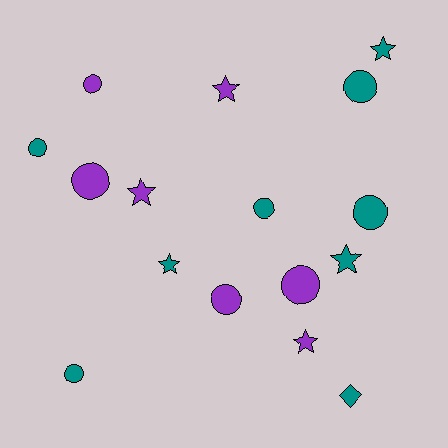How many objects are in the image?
There are 16 objects.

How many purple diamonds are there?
There are no purple diamonds.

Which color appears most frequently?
Teal, with 9 objects.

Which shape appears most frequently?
Circle, with 9 objects.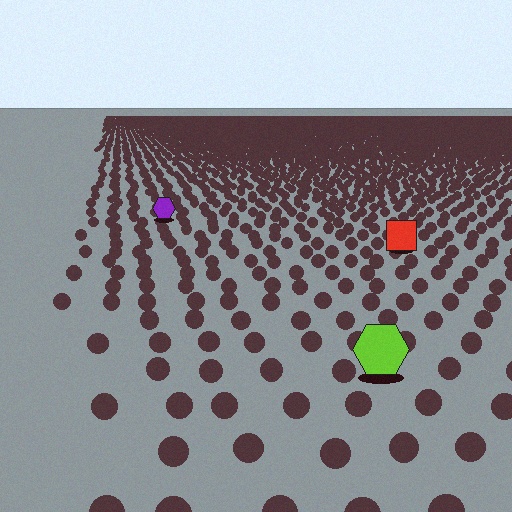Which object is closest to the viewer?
The lime hexagon is closest. The texture marks near it are larger and more spread out.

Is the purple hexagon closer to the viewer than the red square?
No. The red square is closer — you can tell from the texture gradient: the ground texture is coarser near it.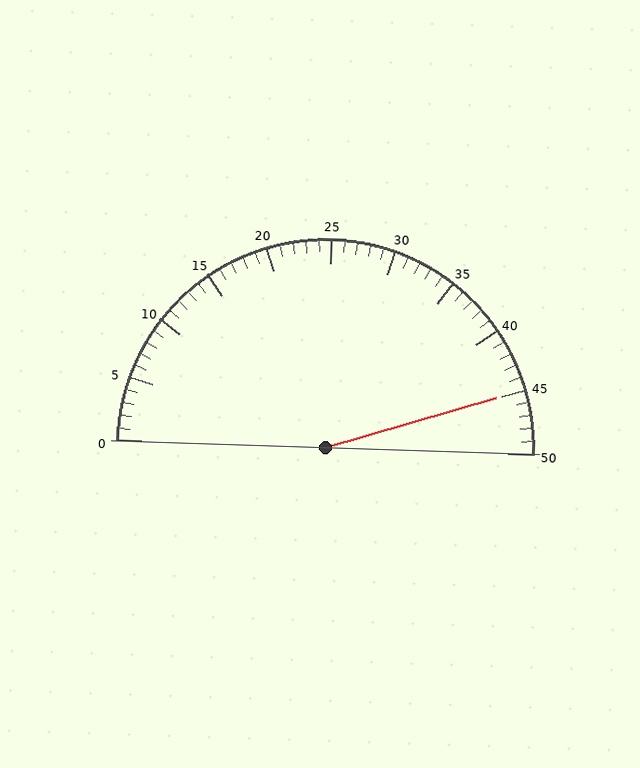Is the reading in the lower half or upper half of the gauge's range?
The reading is in the upper half of the range (0 to 50).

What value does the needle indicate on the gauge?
The needle indicates approximately 45.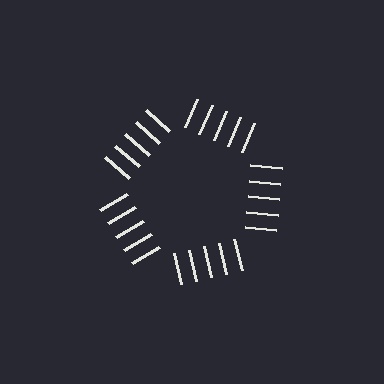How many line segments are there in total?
25 — 5 along each of the 5 edges.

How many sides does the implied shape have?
5 sides — the line-ends trace a pentagon.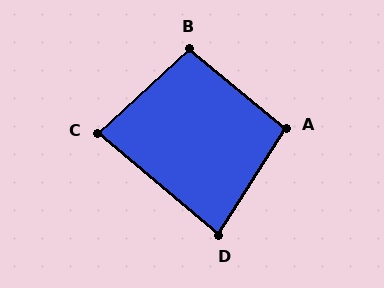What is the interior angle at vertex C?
Approximately 83 degrees (acute).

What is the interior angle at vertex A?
Approximately 97 degrees (obtuse).